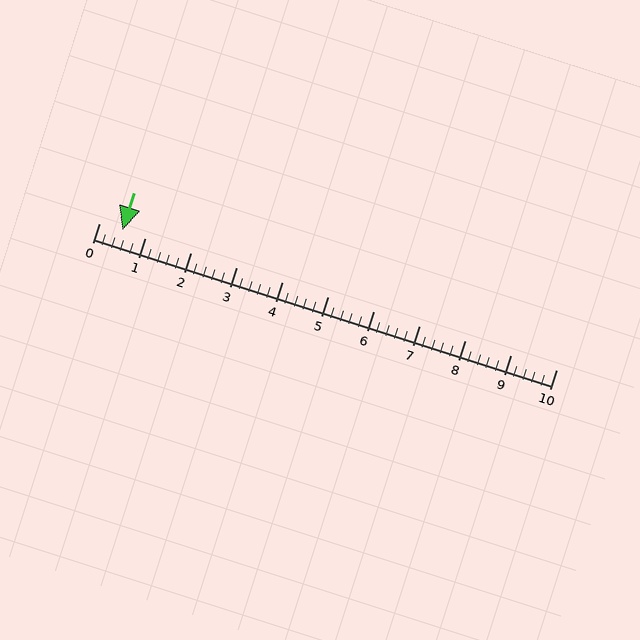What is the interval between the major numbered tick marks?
The major tick marks are spaced 1 units apart.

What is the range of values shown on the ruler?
The ruler shows values from 0 to 10.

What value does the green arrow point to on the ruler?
The green arrow points to approximately 0.5.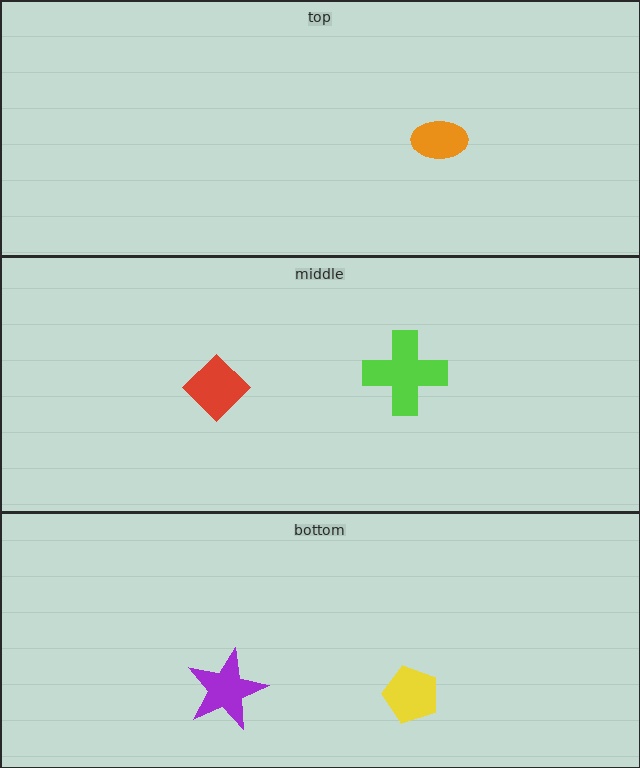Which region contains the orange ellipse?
The top region.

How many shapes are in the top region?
1.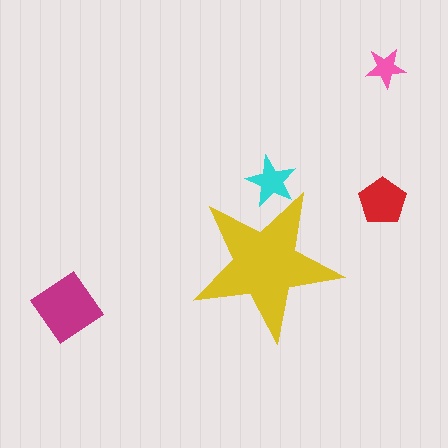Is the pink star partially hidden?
No, the pink star is fully visible.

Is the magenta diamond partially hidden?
No, the magenta diamond is fully visible.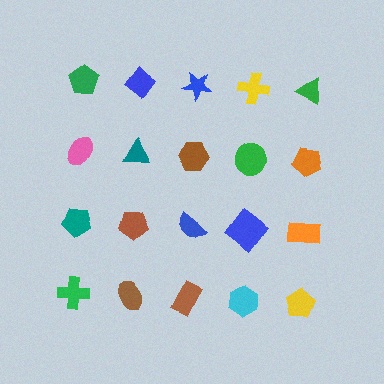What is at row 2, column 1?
A pink ellipse.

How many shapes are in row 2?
5 shapes.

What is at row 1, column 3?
A blue star.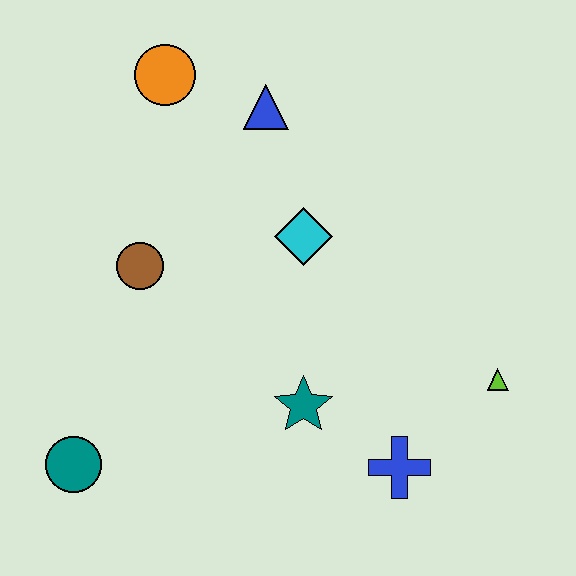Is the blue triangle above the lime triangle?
Yes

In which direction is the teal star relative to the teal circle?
The teal star is to the right of the teal circle.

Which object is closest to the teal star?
The blue cross is closest to the teal star.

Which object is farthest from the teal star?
The orange circle is farthest from the teal star.